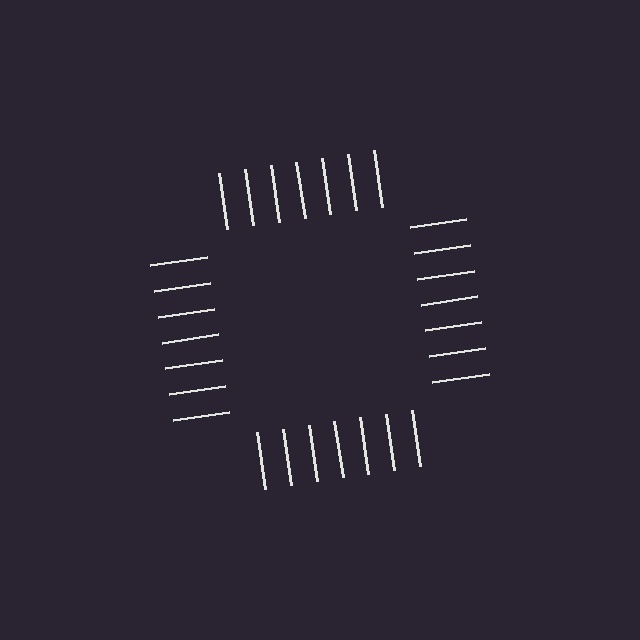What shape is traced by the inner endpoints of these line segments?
An illusory square — the line segments terminate on its edges but no continuous stroke is drawn.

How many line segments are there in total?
28 — 7 along each of the 4 edges.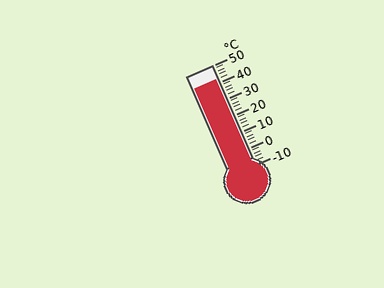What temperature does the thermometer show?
The thermometer shows approximately 42°C.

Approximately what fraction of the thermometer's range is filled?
The thermometer is filled to approximately 85% of its range.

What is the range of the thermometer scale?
The thermometer scale ranges from -10°C to 50°C.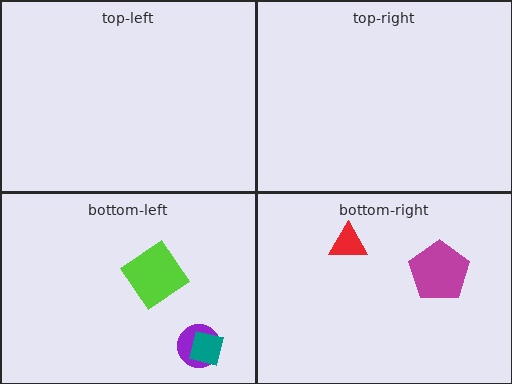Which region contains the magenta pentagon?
The bottom-right region.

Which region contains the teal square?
The bottom-left region.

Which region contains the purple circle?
The bottom-left region.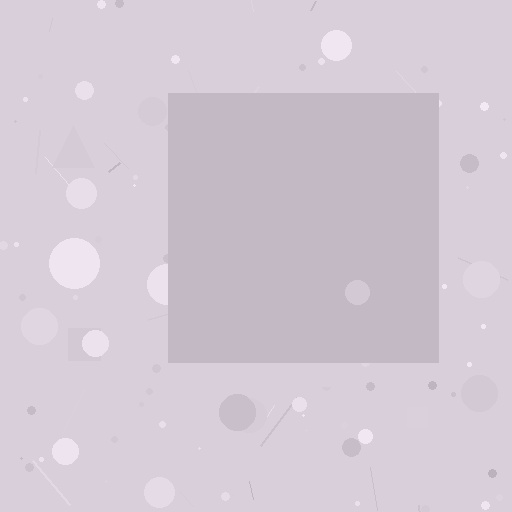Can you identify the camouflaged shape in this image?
The camouflaged shape is a square.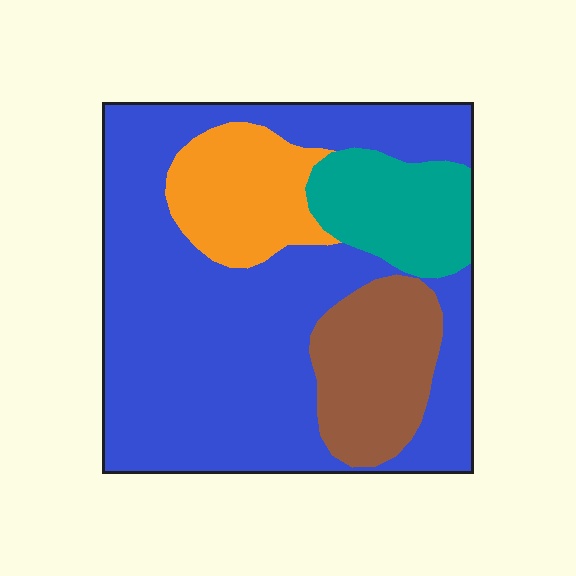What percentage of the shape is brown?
Brown covers roughly 15% of the shape.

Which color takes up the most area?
Blue, at roughly 60%.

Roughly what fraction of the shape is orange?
Orange takes up about one eighth (1/8) of the shape.